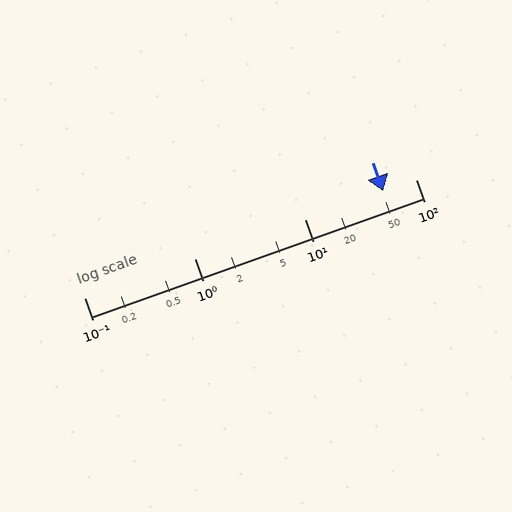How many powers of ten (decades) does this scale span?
The scale spans 3 decades, from 0.1 to 100.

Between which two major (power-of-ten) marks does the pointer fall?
The pointer is between 10 and 100.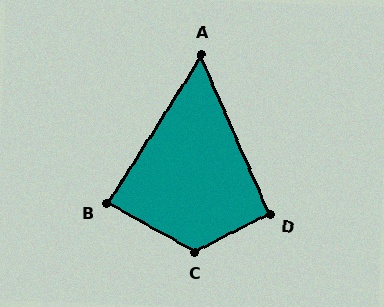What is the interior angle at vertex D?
Approximately 93 degrees (approximately right).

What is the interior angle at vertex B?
Approximately 87 degrees (approximately right).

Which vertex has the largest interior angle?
C, at approximately 124 degrees.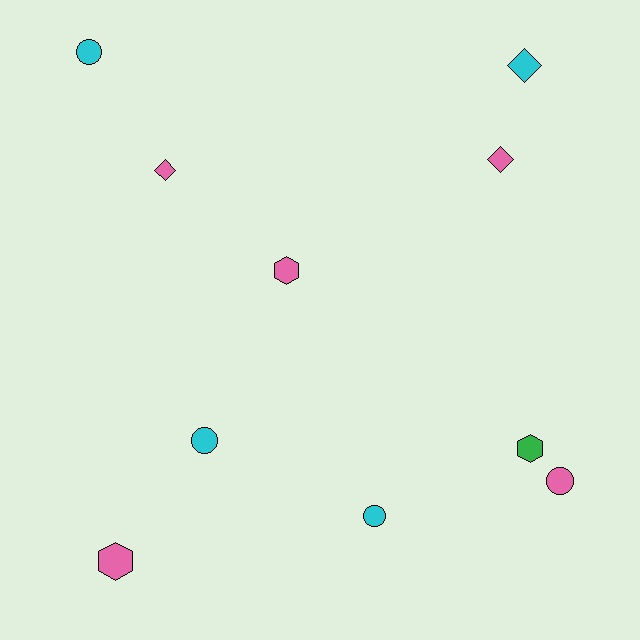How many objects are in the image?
There are 10 objects.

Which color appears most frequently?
Pink, with 5 objects.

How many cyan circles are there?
There are 3 cyan circles.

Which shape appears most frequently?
Circle, with 4 objects.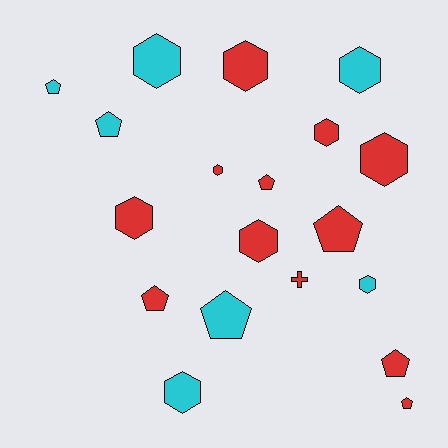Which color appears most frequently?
Red, with 12 objects.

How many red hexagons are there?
There are 6 red hexagons.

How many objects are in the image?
There are 19 objects.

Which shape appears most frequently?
Hexagon, with 10 objects.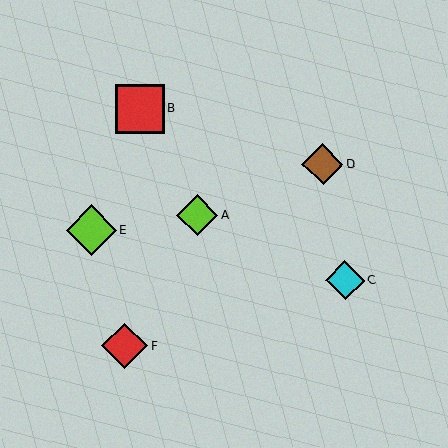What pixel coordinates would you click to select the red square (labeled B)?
Click at (140, 109) to select the red square B.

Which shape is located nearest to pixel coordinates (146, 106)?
The red square (labeled B) at (140, 109) is nearest to that location.